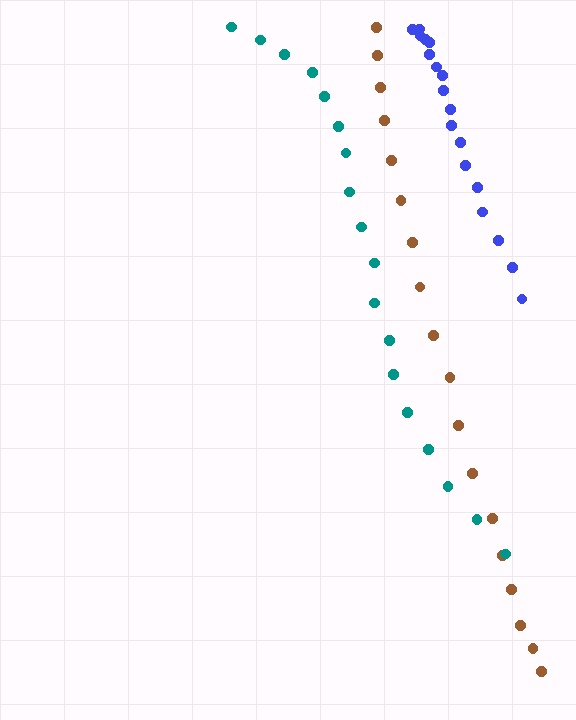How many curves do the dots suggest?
There are 3 distinct paths.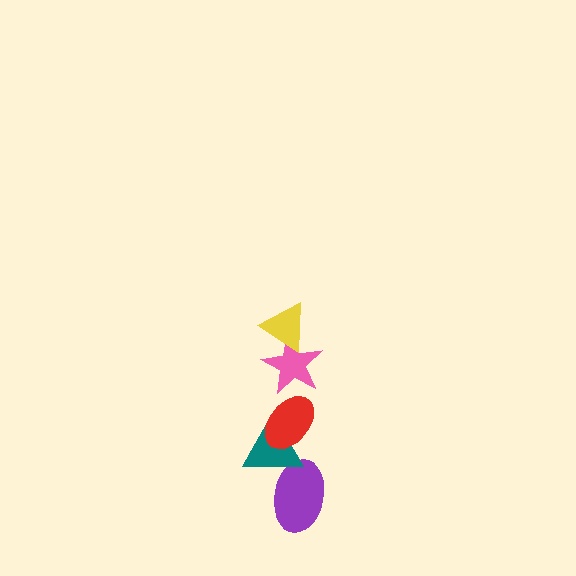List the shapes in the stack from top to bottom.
From top to bottom: the yellow triangle, the pink star, the red ellipse, the teal triangle, the purple ellipse.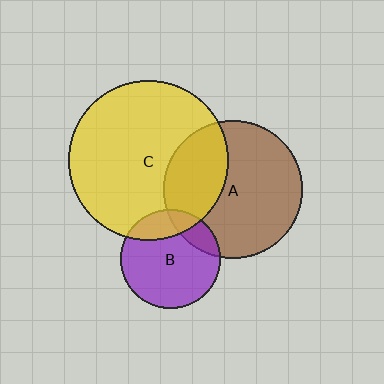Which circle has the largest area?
Circle C (yellow).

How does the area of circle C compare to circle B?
Approximately 2.6 times.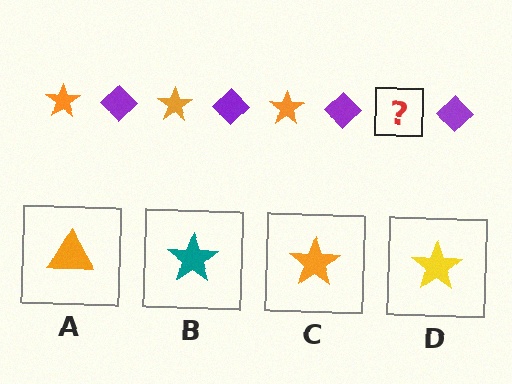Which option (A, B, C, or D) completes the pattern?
C.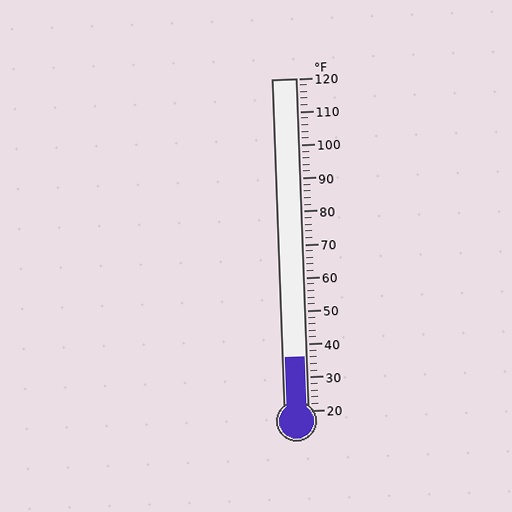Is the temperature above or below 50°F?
The temperature is below 50°F.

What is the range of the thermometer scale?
The thermometer scale ranges from 20°F to 120°F.